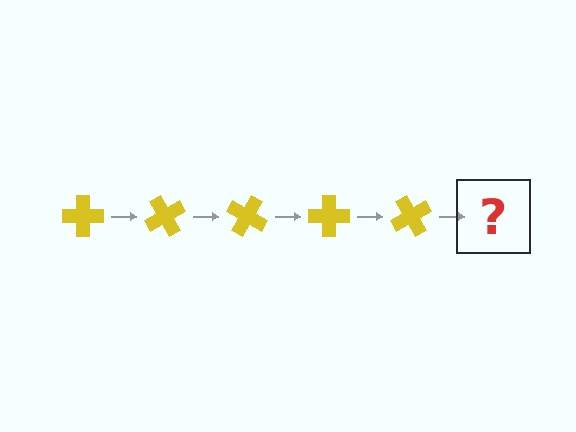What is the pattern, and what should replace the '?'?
The pattern is that the cross rotates 60 degrees each step. The '?' should be a yellow cross rotated 300 degrees.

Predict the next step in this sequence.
The next step is a yellow cross rotated 300 degrees.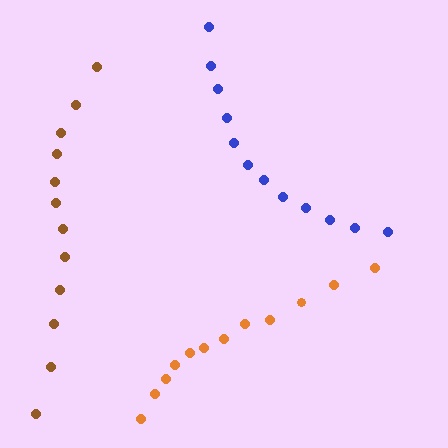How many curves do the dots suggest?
There are 3 distinct paths.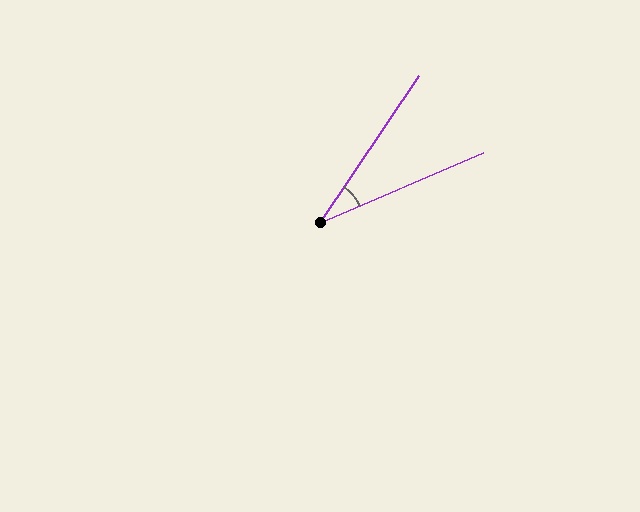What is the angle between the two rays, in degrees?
Approximately 33 degrees.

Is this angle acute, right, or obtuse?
It is acute.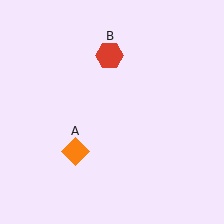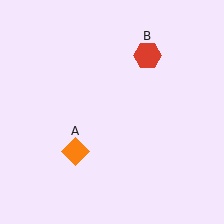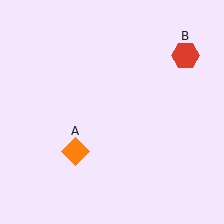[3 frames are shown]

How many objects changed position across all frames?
1 object changed position: red hexagon (object B).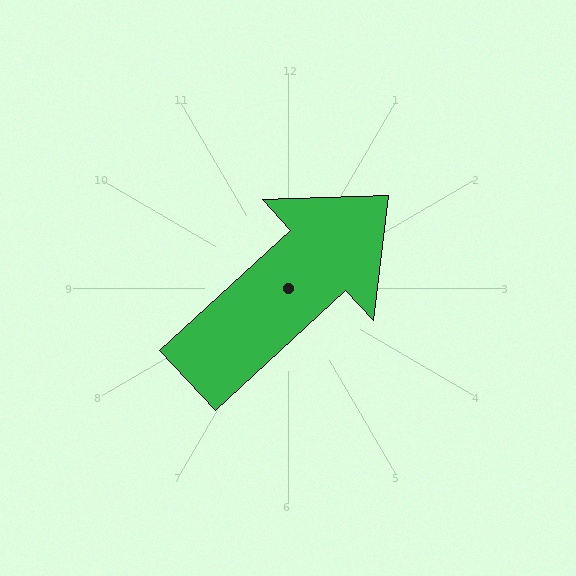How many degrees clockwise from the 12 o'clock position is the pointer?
Approximately 47 degrees.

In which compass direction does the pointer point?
Northeast.